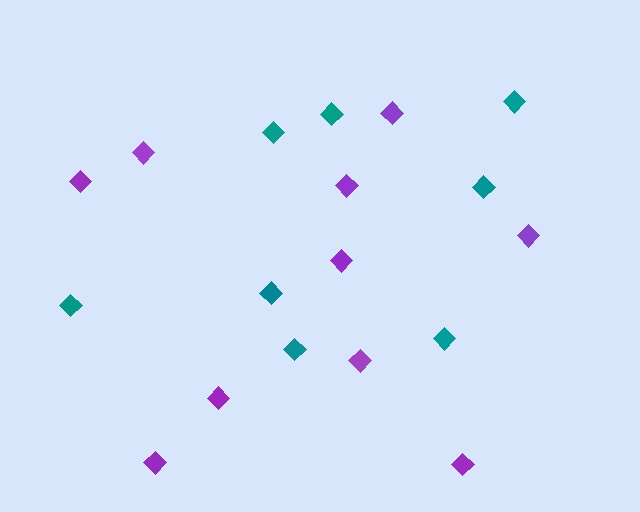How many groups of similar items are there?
There are 2 groups: one group of teal diamonds (8) and one group of purple diamonds (10).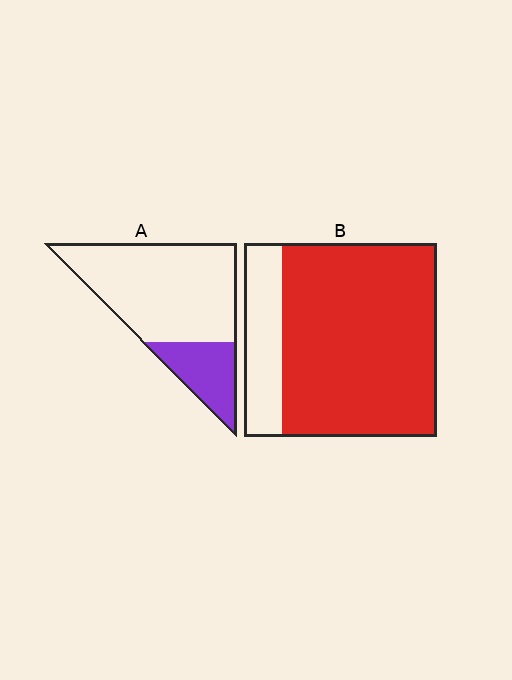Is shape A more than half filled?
No.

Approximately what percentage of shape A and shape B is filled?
A is approximately 25% and B is approximately 80%.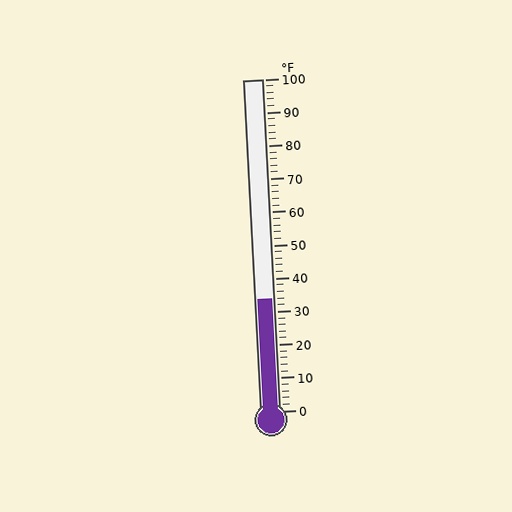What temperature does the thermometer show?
The thermometer shows approximately 34°F.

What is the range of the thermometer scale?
The thermometer scale ranges from 0°F to 100°F.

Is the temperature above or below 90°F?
The temperature is below 90°F.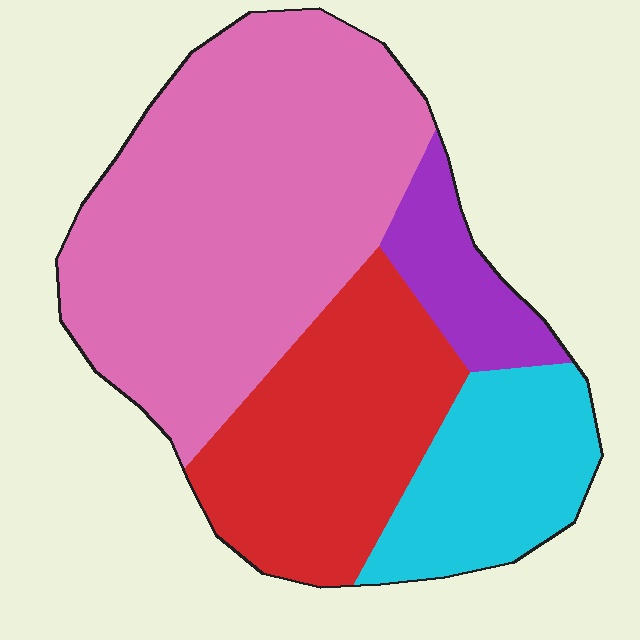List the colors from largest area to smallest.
From largest to smallest: pink, red, cyan, purple.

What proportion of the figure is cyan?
Cyan covers 16% of the figure.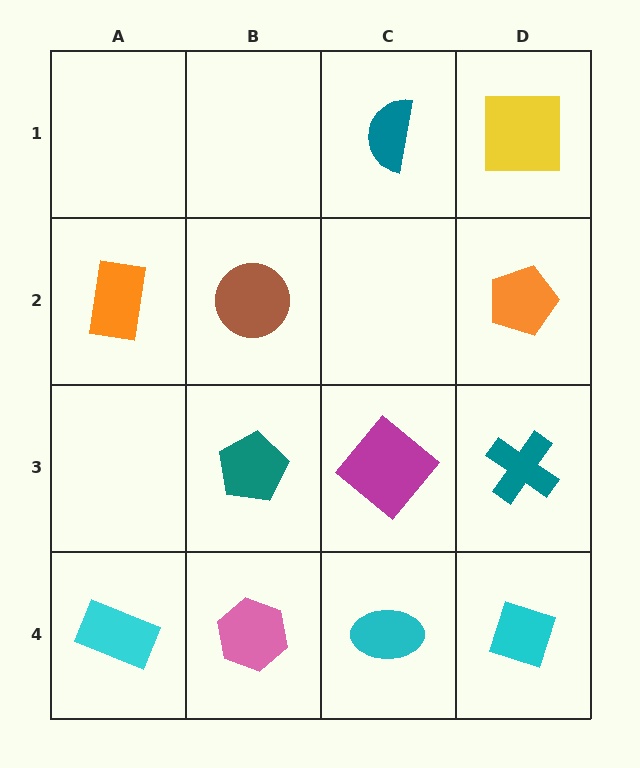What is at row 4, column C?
A cyan ellipse.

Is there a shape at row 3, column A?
No, that cell is empty.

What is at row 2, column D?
An orange pentagon.